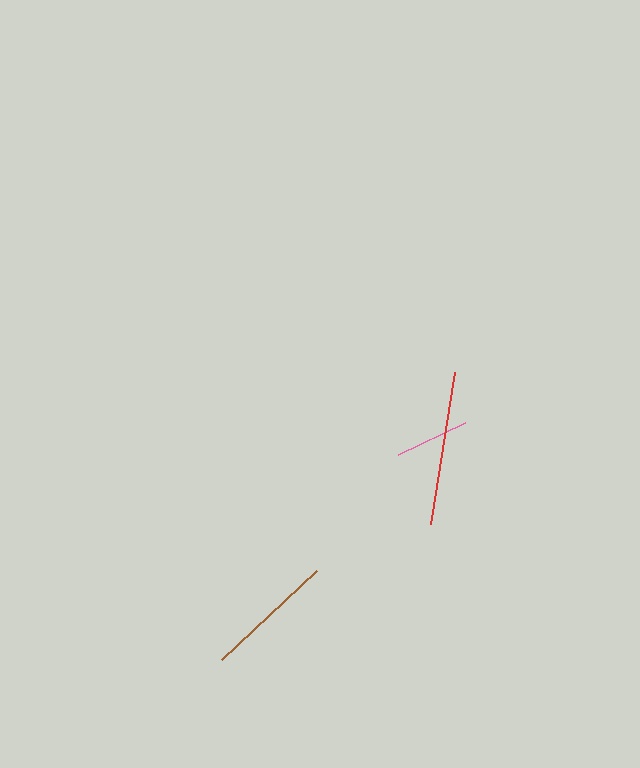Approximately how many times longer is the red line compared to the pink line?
The red line is approximately 2.1 times the length of the pink line.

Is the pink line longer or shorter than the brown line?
The brown line is longer than the pink line.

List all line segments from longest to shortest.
From longest to shortest: red, brown, pink.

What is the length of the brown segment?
The brown segment is approximately 129 pixels long.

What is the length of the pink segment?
The pink segment is approximately 74 pixels long.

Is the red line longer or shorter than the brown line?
The red line is longer than the brown line.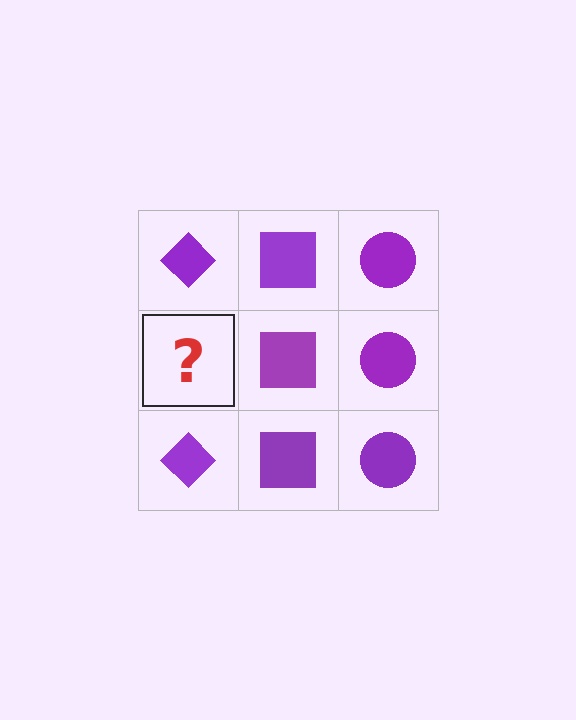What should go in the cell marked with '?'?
The missing cell should contain a purple diamond.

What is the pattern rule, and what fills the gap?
The rule is that each column has a consistent shape. The gap should be filled with a purple diamond.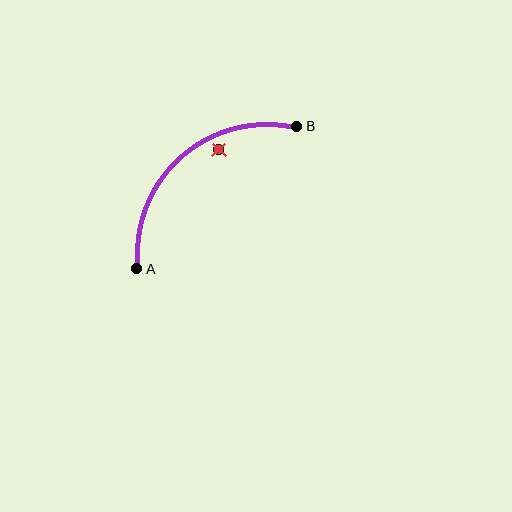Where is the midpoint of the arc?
The arc midpoint is the point on the curve farthest from the straight line joining A and B. It sits above and to the left of that line.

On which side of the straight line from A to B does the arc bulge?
The arc bulges above and to the left of the straight line connecting A and B.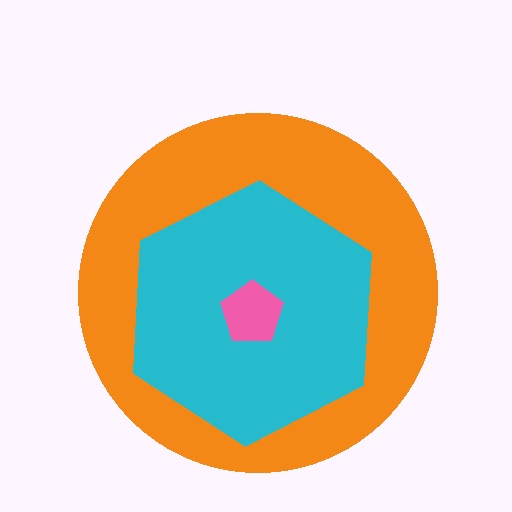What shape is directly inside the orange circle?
The cyan hexagon.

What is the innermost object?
The pink pentagon.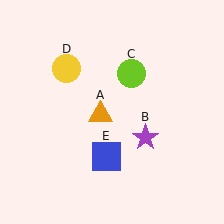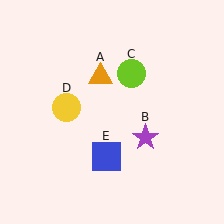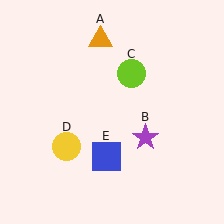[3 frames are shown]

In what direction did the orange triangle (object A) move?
The orange triangle (object A) moved up.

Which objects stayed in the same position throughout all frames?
Purple star (object B) and lime circle (object C) and blue square (object E) remained stationary.